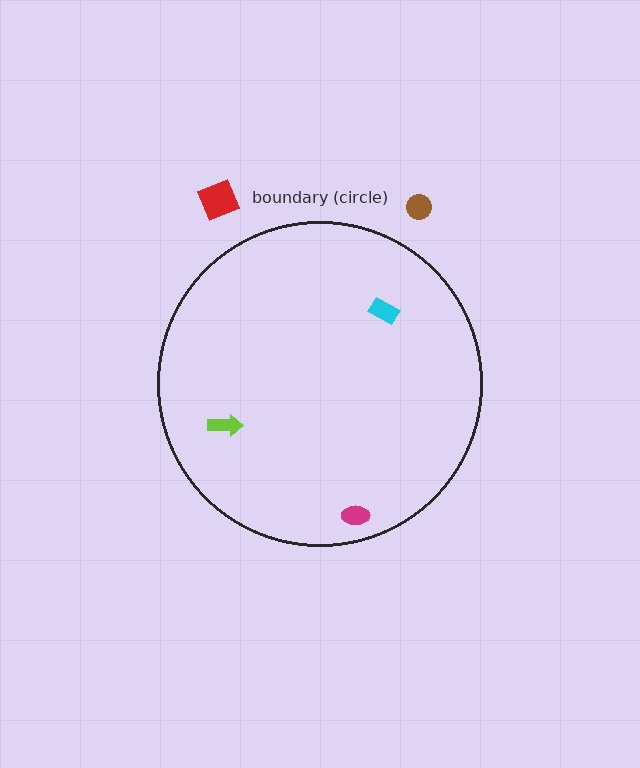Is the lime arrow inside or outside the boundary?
Inside.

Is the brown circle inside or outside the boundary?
Outside.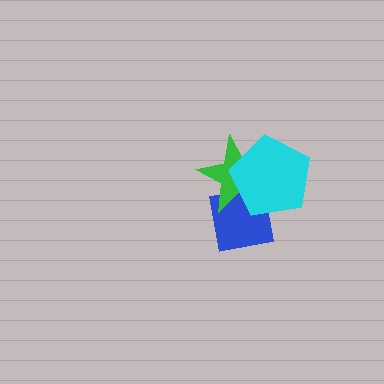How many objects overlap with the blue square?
2 objects overlap with the blue square.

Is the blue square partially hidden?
Yes, it is partially covered by another shape.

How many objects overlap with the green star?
2 objects overlap with the green star.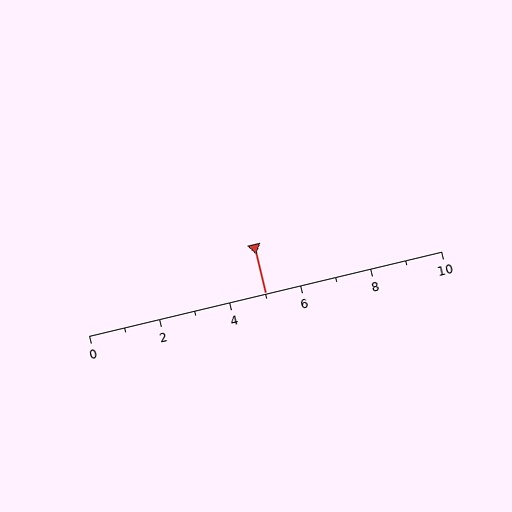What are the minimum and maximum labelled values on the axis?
The axis runs from 0 to 10.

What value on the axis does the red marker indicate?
The marker indicates approximately 5.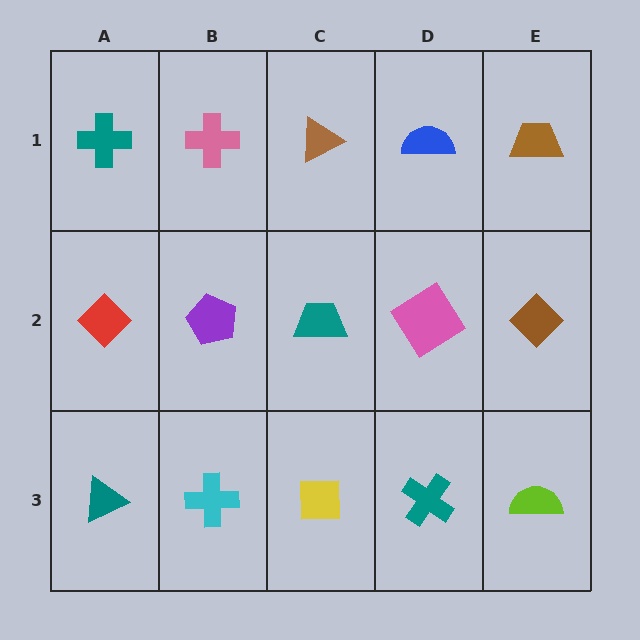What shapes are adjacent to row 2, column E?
A brown trapezoid (row 1, column E), a lime semicircle (row 3, column E), a pink diamond (row 2, column D).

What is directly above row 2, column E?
A brown trapezoid.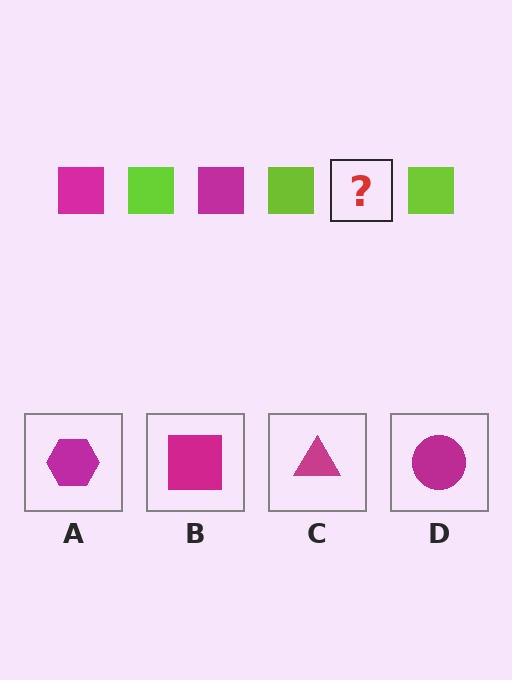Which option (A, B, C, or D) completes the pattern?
B.